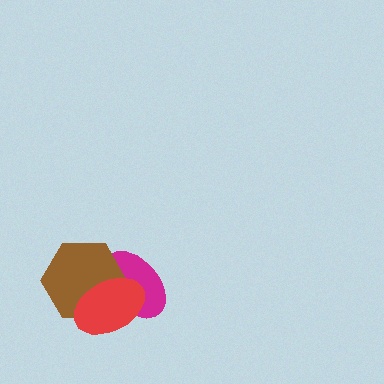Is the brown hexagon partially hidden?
Yes, it is partially covered by another shape.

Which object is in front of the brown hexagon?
The red ellipse is in front of the brown hexagon.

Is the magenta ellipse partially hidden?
Yes, it is partially covered by another shape.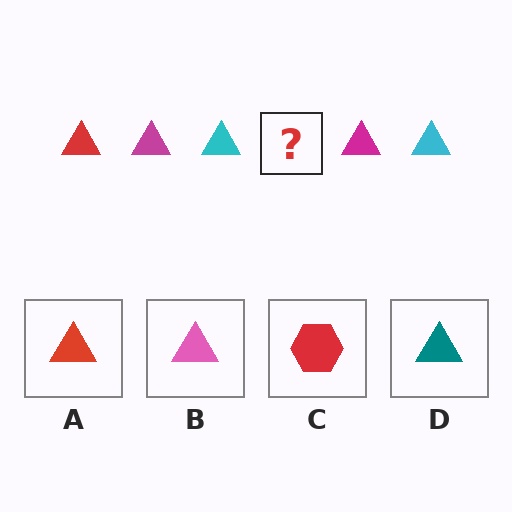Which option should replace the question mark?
Option A.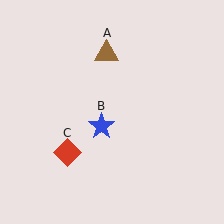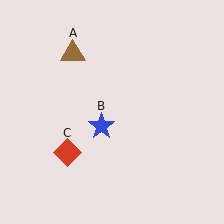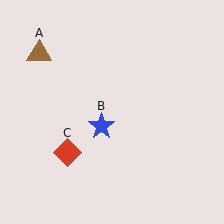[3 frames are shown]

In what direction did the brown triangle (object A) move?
The brown triangle (object A) moved left.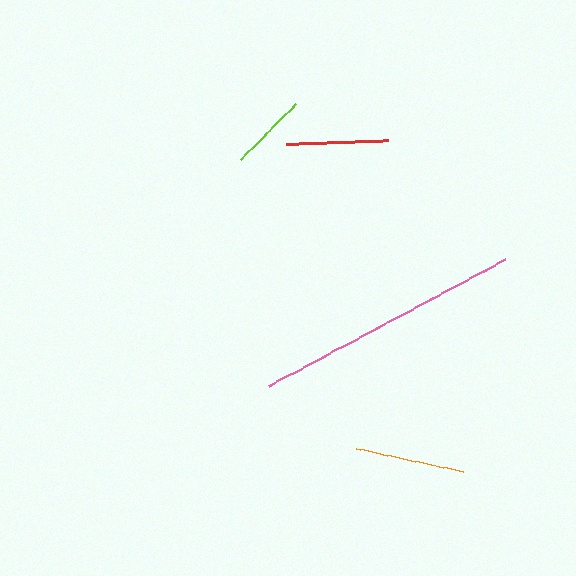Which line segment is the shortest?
The lime line is the shortest at approximately 79 pixels.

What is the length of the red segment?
The red segment is approximately 102 pixels long.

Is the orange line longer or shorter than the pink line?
The pink line is longer than the orange line.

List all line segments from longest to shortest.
From longest to shortest: pink, orange, red, lime.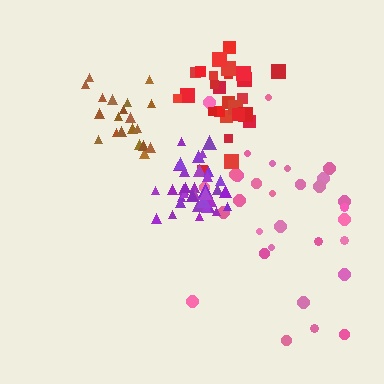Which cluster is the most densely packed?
Purple.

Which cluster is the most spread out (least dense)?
Pink.